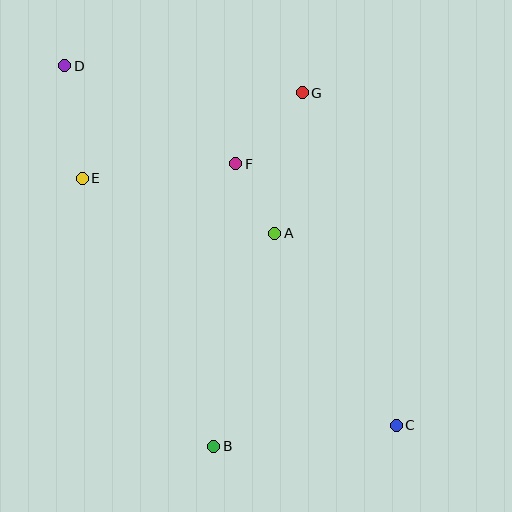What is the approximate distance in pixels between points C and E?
The distance between C and E is approximately 399 pixels.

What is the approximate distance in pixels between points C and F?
The distance between C and F is approximately 307 pixels.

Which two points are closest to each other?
Points A and F are closest to each other.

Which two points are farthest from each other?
Points C and D are farthest from each other.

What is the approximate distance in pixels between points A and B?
The distance between A and B is approximately 221 pixels.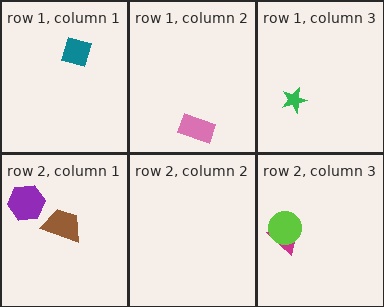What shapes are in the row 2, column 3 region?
The magenta triangle, the lime circle.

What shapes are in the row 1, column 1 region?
The teal diamond.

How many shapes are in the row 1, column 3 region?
1.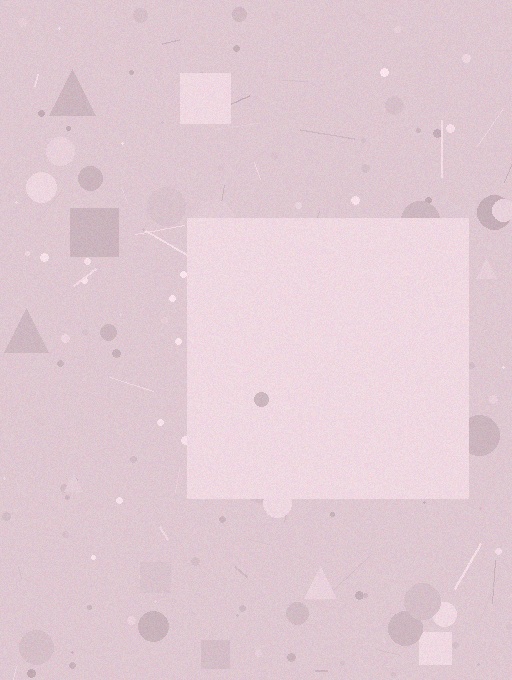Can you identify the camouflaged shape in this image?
The camouflaged shape is a square.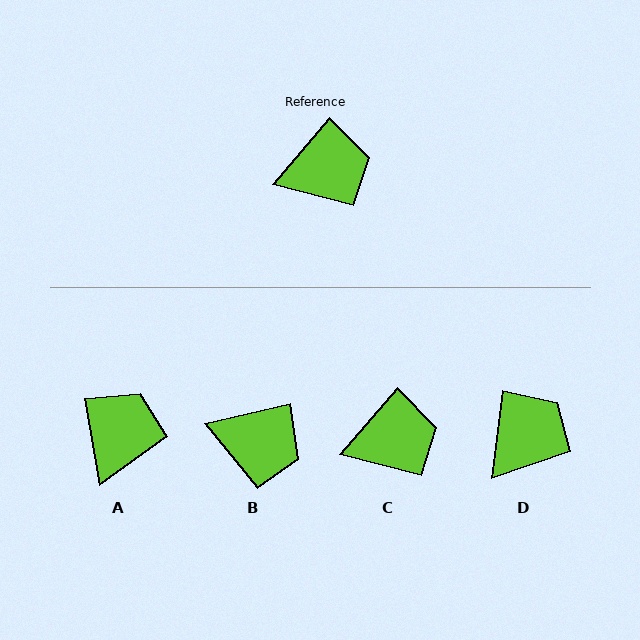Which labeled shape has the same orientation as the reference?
C.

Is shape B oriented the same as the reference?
No, it is off by about 36 degrees.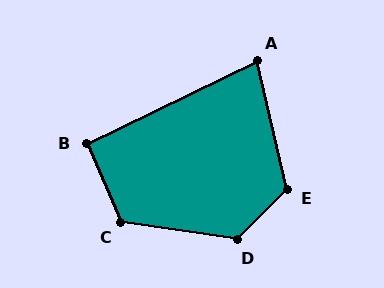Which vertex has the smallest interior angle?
A, at approximately 77 degrees.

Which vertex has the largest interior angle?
D, at approximately 127 degrees.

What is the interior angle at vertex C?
Approximately 122 degrees (obtuse).